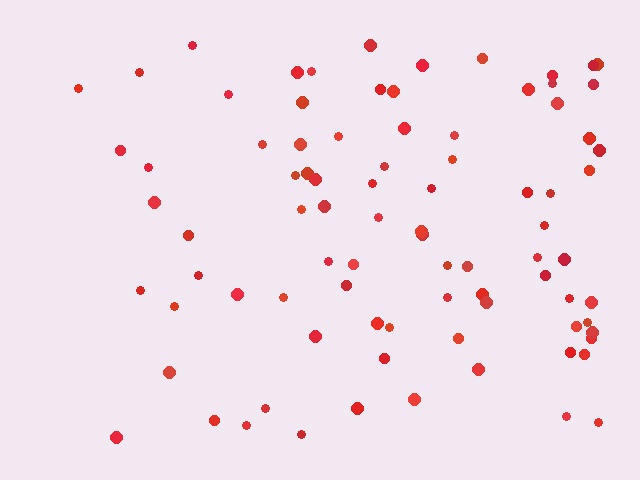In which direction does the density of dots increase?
From left to right, with the right side densest.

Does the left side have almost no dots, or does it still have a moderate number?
Still a moderate number, just noticeably fewer than the right.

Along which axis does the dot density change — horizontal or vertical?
Horizontal.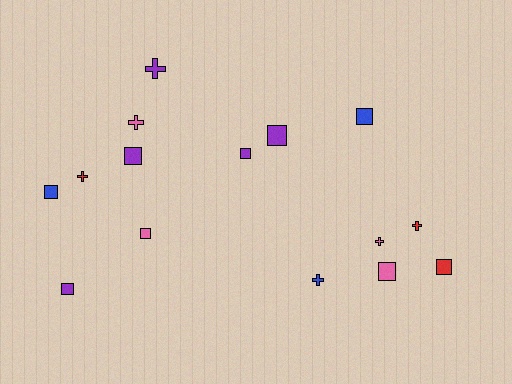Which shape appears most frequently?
Square, with 9 objects.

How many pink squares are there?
There are 2 pink squares.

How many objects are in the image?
There are 15 objects.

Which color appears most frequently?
Purple, with 5 objects.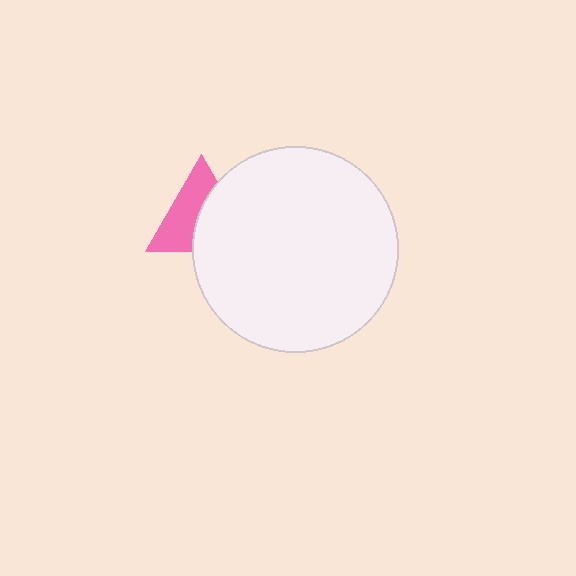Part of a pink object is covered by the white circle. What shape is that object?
It is a triangle.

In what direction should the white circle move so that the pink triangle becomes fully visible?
The white circle should move right. That is the shortest direction to clear the overlap and leave the pink triangle fully visible.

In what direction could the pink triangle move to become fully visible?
The pink triangle could move left. That would shift it out from behind the white circle entirely.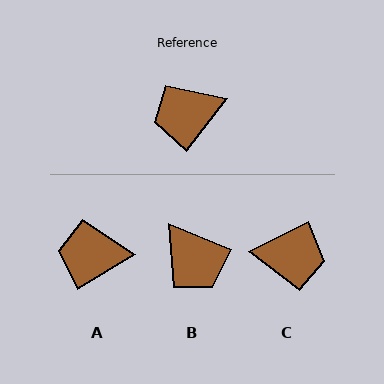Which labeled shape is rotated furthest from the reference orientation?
C, about 155 degrees away.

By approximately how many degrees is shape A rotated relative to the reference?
Approximately 22 degrees clockwise.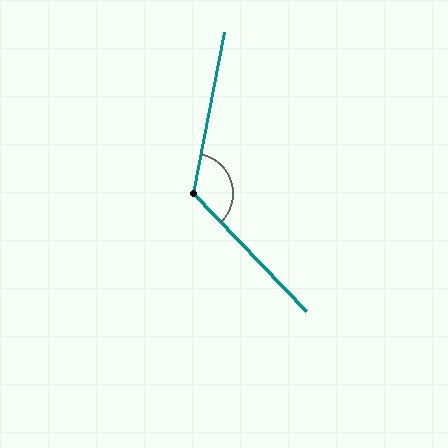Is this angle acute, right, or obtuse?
It is obtuse.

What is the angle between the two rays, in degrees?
Approximately 126 degrees.